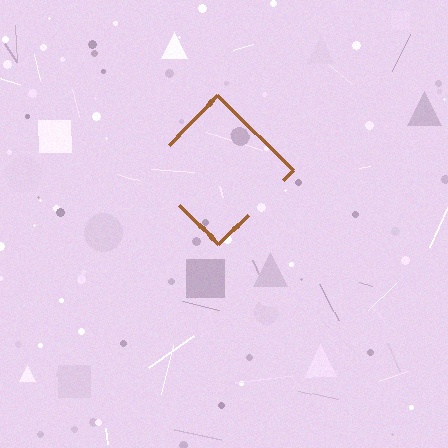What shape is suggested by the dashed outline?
The dashed outline suggests a diamond.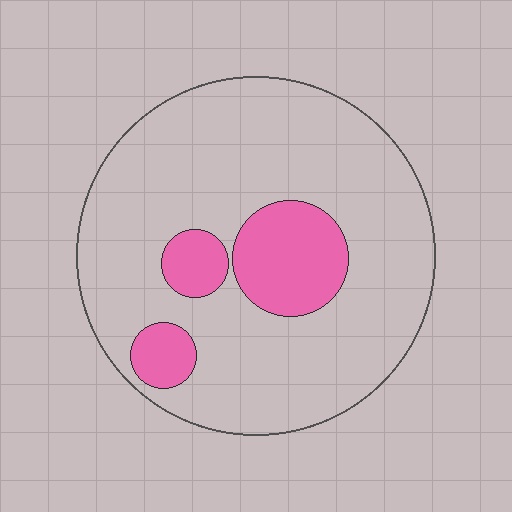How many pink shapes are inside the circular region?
3.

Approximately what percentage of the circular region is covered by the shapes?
Approximately 20%.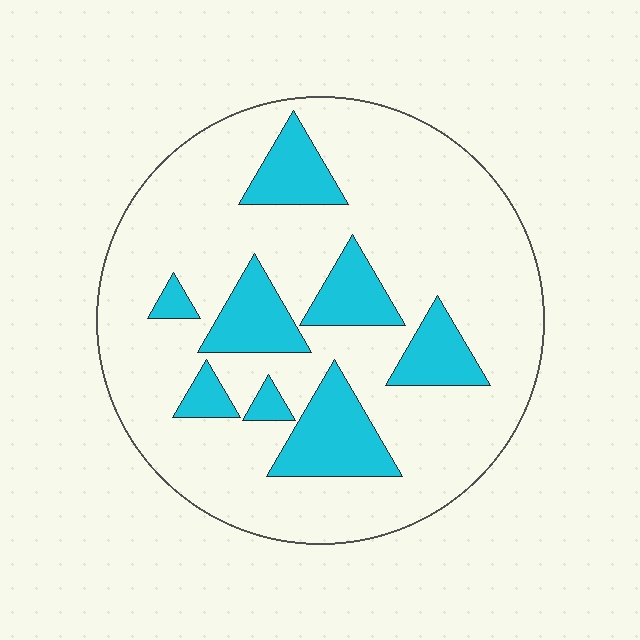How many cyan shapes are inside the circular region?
8.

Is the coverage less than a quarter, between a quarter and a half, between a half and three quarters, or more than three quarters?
Less than a quarter.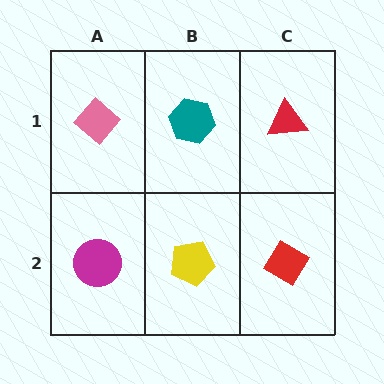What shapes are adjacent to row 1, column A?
A magenta circle (row 2, column A), a teal hexagon (row 1, column B).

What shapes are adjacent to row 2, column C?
A red triangle (row 1, column C), a yellow pentagon (row 2, column B).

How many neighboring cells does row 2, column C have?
2.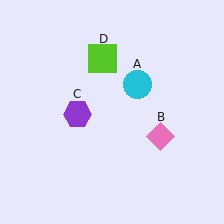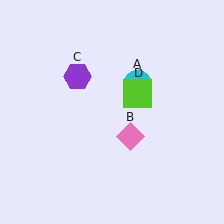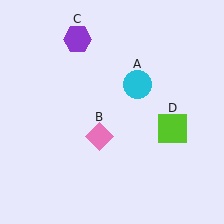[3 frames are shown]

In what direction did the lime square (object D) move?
The lime square (object D) moved down and to the right.